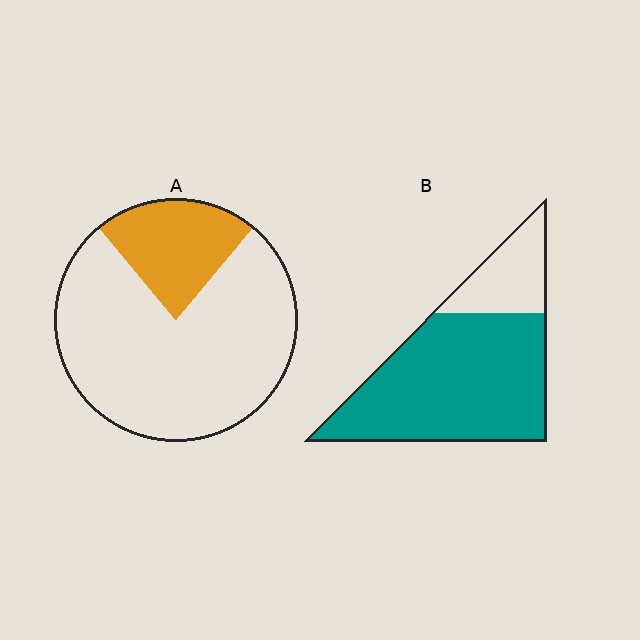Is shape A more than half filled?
No.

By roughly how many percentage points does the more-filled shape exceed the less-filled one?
By roughly 55 percentage points (B over A).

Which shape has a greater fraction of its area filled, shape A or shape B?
Shape B.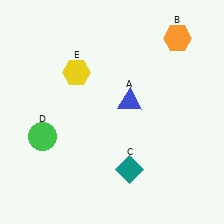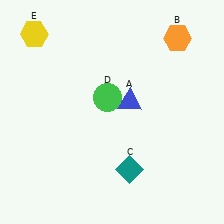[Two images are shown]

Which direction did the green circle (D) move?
The green circle (D) moved right.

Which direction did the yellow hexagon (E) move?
The yellow hexagon (E) moved left.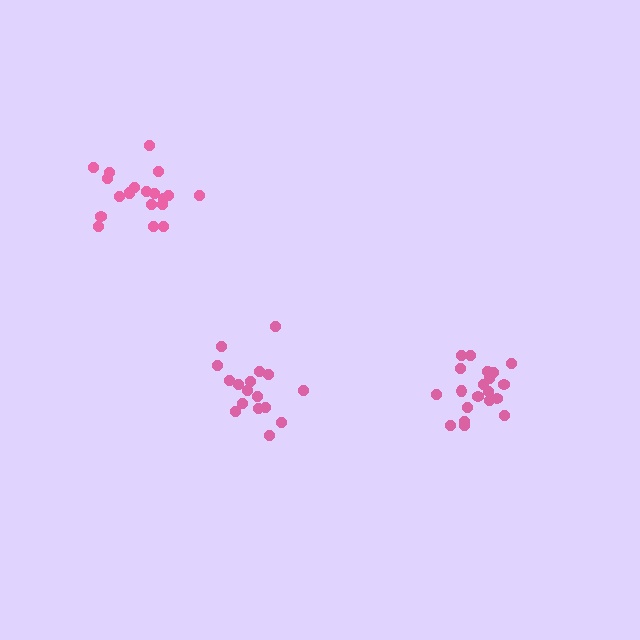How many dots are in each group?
Group 1: 17 dots, Group 2: 20 dots, Group 3: 20 dots (57 total).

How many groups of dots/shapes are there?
There are 3 groups.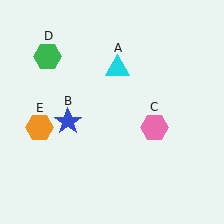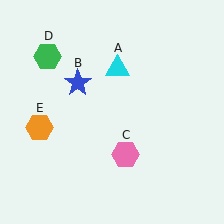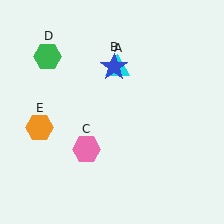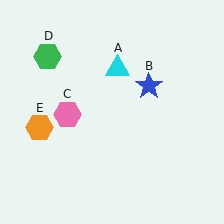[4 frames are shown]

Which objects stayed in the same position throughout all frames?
Cyan triangle (object A) and green hexagon (object D) and orange hexagon (object E) remained stationary.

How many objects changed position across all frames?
2 objects changed position: blue star (object B), pink hexagon (object C).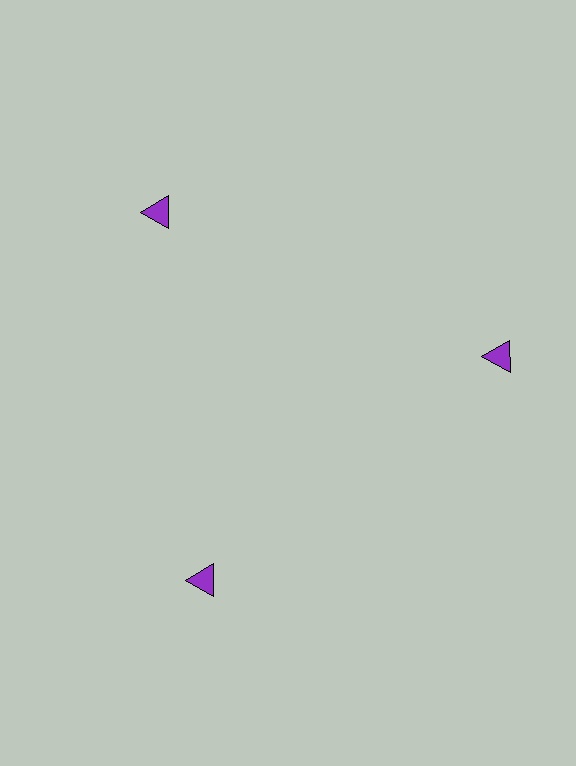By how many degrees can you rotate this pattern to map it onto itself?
The pattern maps onto itself every 120 degrees of rotation.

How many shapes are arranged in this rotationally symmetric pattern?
There are 3 shapes, arranged in 3 groups of 1.